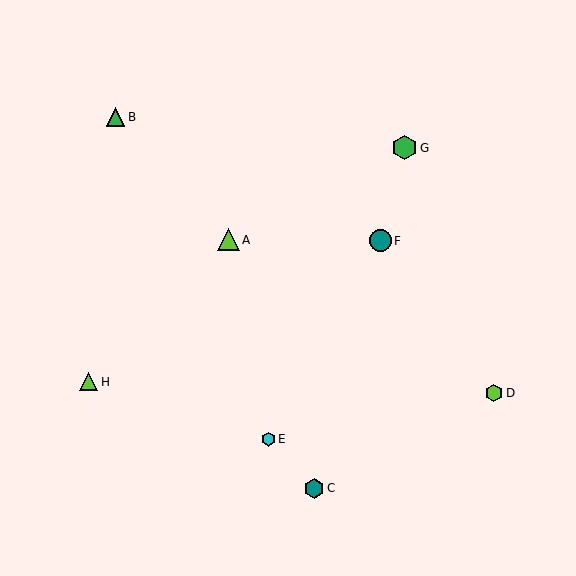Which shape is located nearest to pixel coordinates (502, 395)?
The lime hexagon (labeled D) at (494, 393) is nearest to that location.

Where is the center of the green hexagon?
The center of the green hexagon is at (404, 148).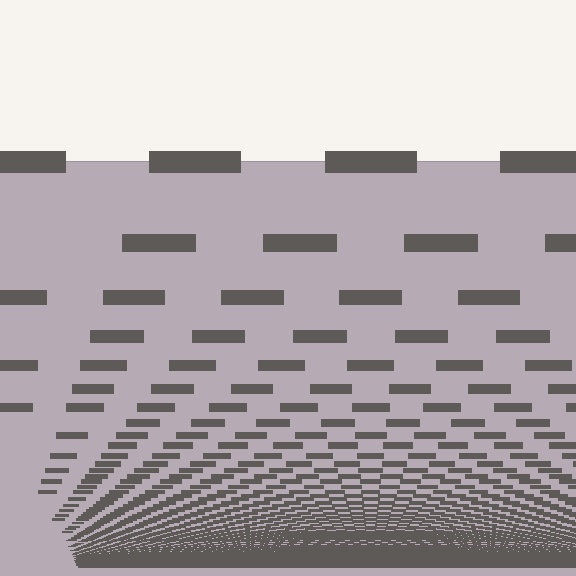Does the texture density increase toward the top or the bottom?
Density increases toward the bottom.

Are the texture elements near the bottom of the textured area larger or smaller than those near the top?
Smaller. The gradient is inverted — elements near the bottom are smaller and denser.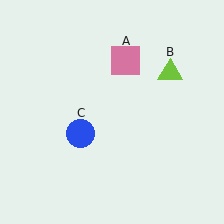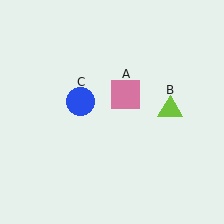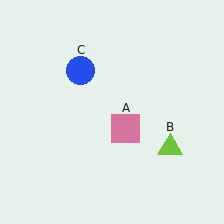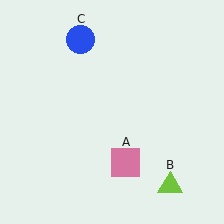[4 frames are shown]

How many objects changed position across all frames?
3 objects changed position: pink square (object A), lime triangle (object B), blue circle (object C).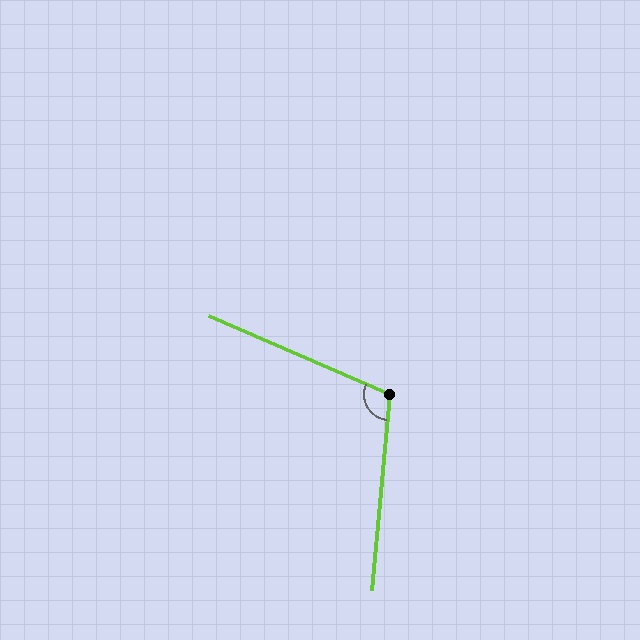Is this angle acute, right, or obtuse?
It is obtuse.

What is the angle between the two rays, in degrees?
Approximately 108 degrees.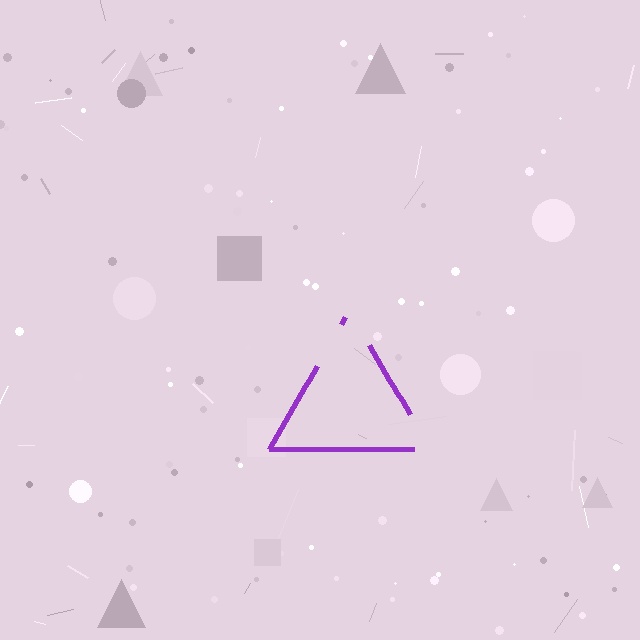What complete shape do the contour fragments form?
The contour fragments form a triangle.